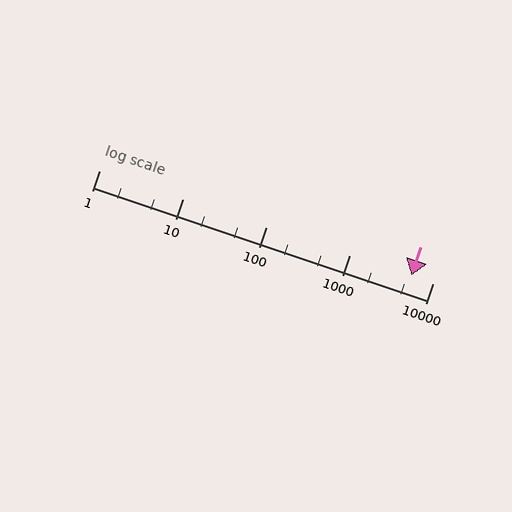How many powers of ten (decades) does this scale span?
The scale spans 4 decades, from 1 to 10000.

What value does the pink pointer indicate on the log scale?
The pointer indicates approximately 5500.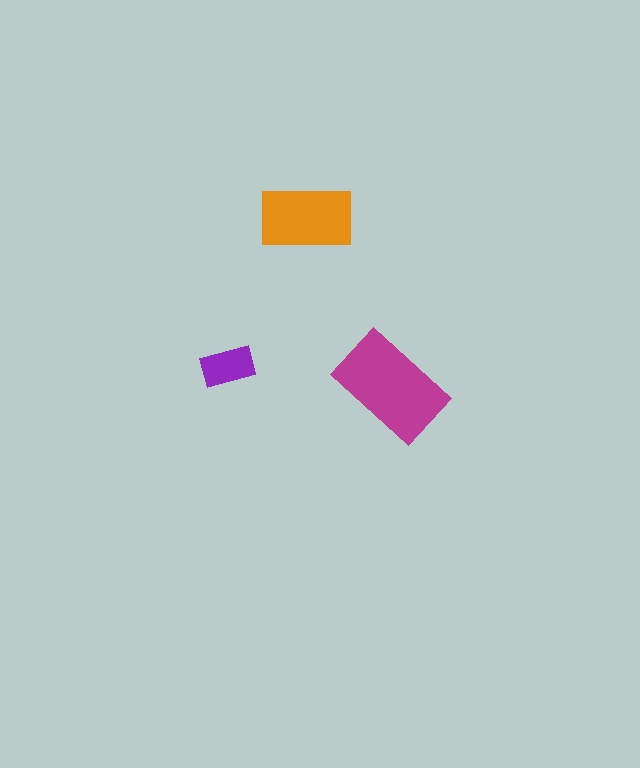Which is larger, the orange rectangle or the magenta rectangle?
The magenta one.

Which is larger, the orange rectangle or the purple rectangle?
The orange one.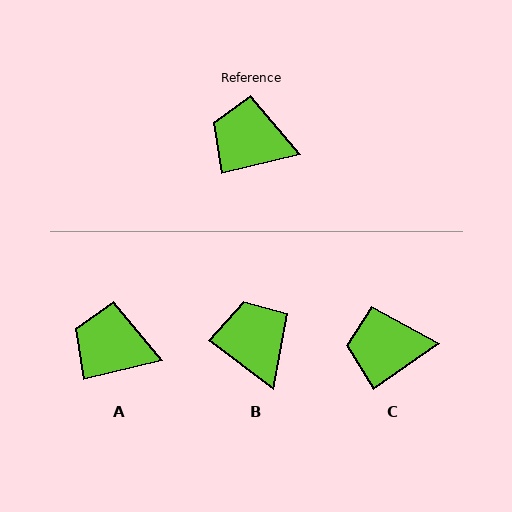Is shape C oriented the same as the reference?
No, it is off by about 22 degrees.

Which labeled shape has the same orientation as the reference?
A.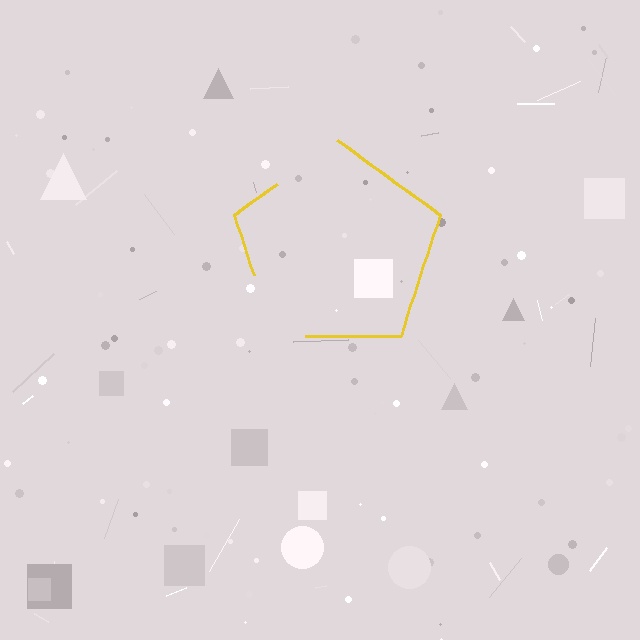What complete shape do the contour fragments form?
The contour fragments form a pentagon.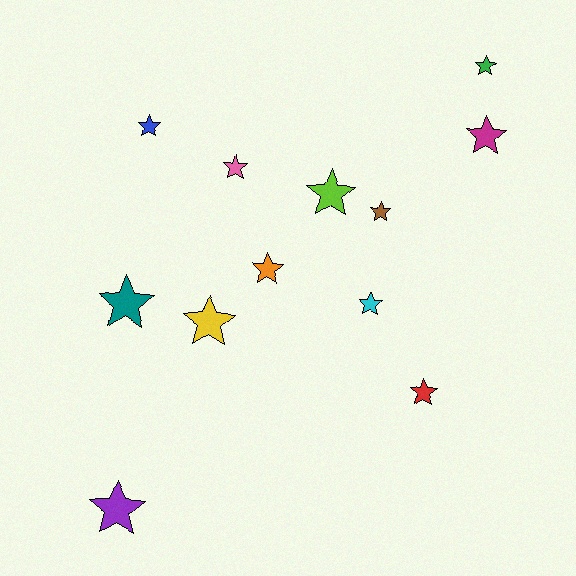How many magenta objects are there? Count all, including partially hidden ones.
There is 1 magenta object.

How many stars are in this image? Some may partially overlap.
There are 12 stars.